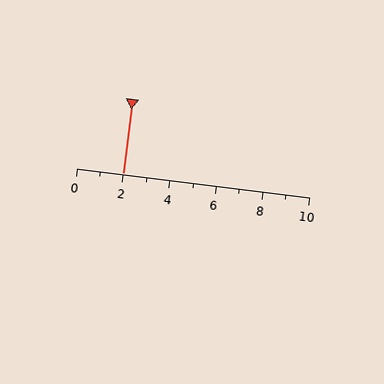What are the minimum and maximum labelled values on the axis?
The axis runs from 0 to 10.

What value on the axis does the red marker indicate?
The marker indicates approximately 2.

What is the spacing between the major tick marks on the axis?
The major ticks are spaced 2 apart.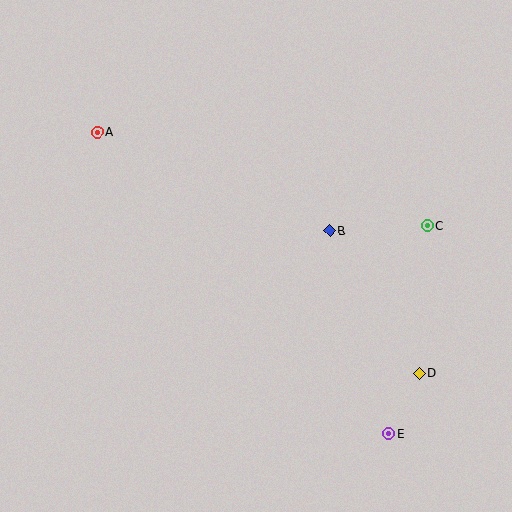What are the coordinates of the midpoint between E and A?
The midpoint between E and A is at (243, 283).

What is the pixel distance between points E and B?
The distance between E and B is 211 pixels.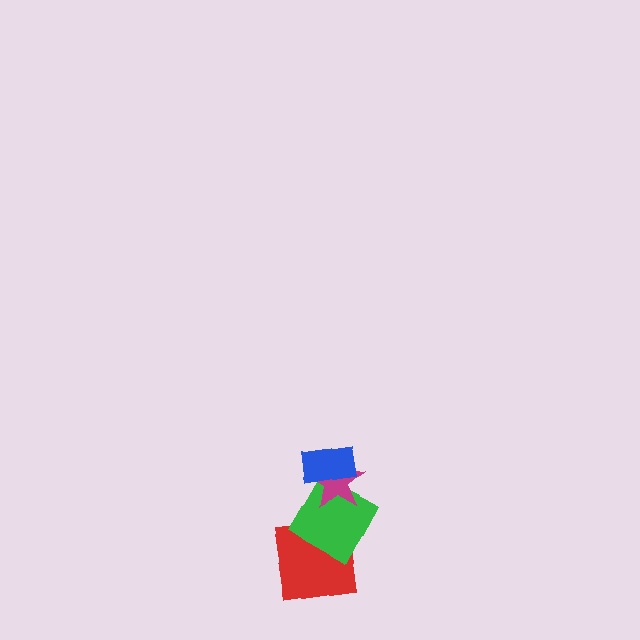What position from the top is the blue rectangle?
The blue rectangle is 1st from the top.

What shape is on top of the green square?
The magenta star is on top of the green square.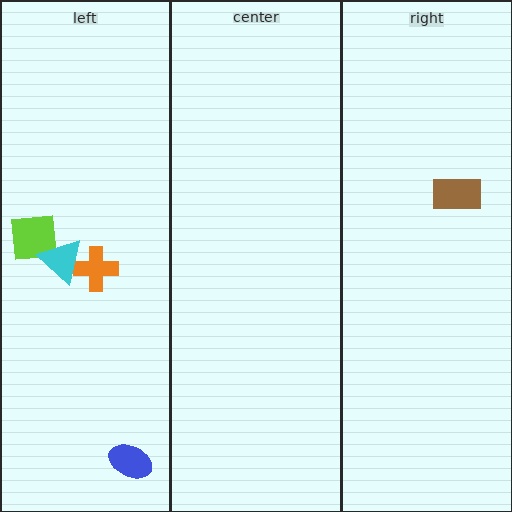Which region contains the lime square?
The left region.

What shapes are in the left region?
The orange cross, the blue ellipse, the lime square, the cyan triangle.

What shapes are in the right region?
The brown rectangle.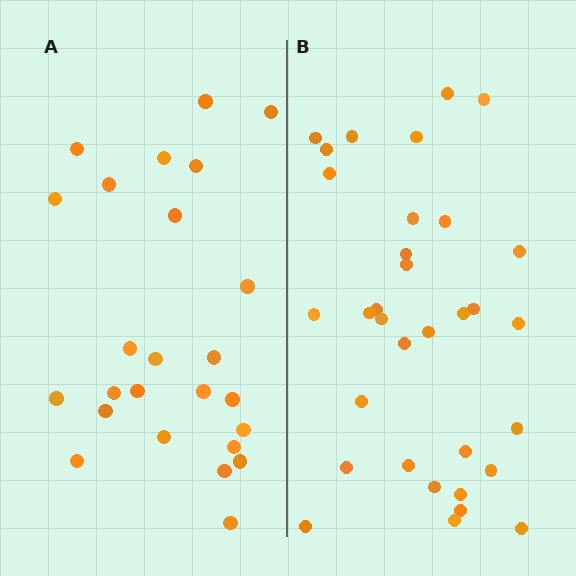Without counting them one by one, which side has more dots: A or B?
Region B (the right region) has more dots.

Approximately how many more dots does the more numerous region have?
Region B has roughly 8 or so more dots than region A.